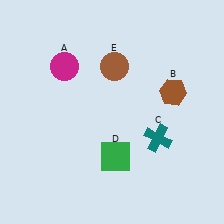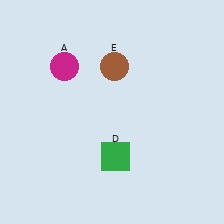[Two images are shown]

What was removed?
The teal cross (C), the brown hexagon (B) were removed in Image 2.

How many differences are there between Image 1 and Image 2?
There are 2 differences between the two images.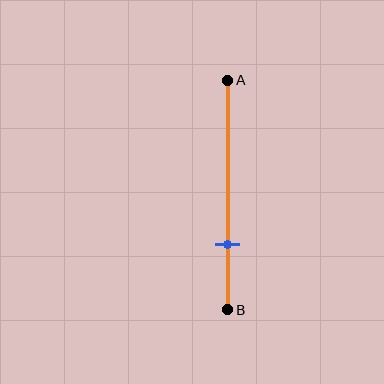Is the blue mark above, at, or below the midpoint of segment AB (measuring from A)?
The blue mark is below the midpoint of segment AB.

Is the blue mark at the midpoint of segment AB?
No, the mark is at about 70% from A, not at the 50% midpoint.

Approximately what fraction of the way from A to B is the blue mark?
The blue mark is approximately 70% of the way from A to B.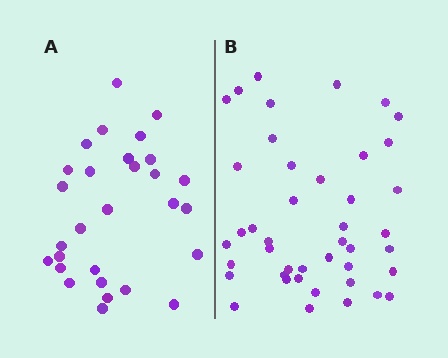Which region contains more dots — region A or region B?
Region B (the right region) has more dots.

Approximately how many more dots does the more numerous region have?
Region B has approximately 15 more dots than region A.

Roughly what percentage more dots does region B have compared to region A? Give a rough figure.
About 50% more.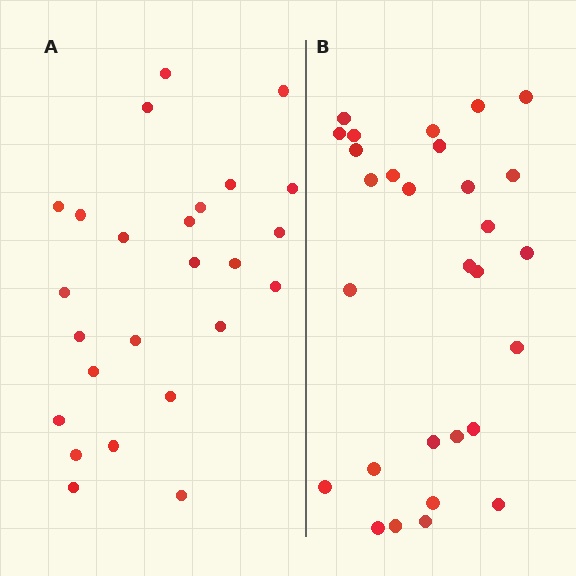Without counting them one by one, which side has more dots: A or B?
Region B (the right region) has more dots.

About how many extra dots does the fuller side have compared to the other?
Region B has about 4 more dots than region A.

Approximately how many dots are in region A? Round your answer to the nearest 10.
About 20 dots. (The exact count is 25, which rounds to 20.)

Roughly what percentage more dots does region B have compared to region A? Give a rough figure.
About 15% more.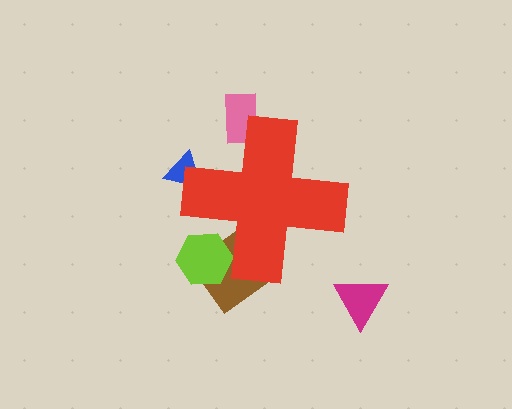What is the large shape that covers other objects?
A red cross.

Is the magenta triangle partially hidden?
No, the magenta triangle is fully visible.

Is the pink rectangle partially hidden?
Yes, the pink rectangle is partially hidden behind the red cross.